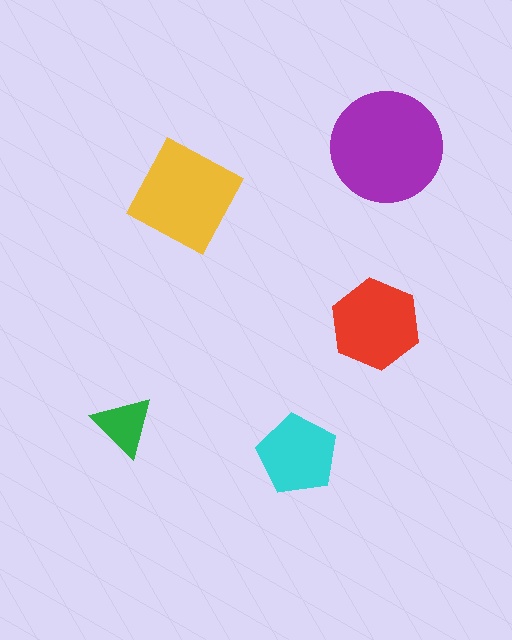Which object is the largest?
The purple circle.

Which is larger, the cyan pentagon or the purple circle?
The purple circle.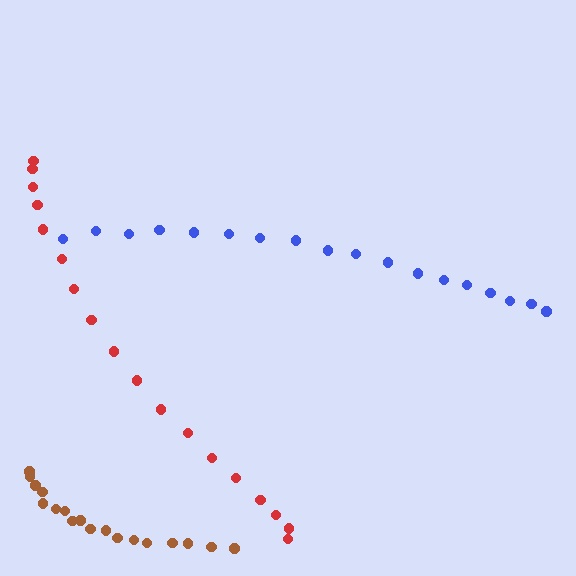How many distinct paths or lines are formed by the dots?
There are 3 distinct paths.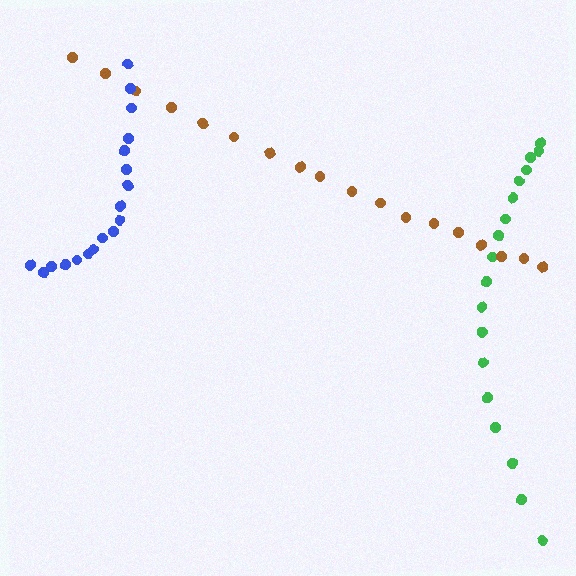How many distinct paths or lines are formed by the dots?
There are 3 distinct paths.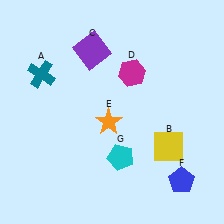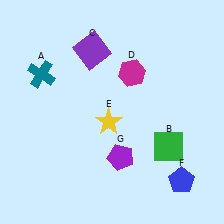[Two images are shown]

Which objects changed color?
B changed from yellow to green. E changed from orange to yellow. G changed from cyan to purple.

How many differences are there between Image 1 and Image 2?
There are 3 differences between the two images.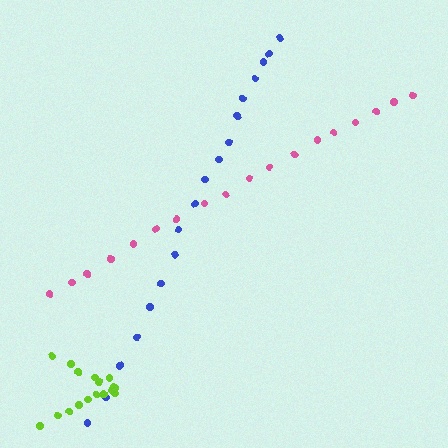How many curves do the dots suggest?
There are 3 distinct paths.